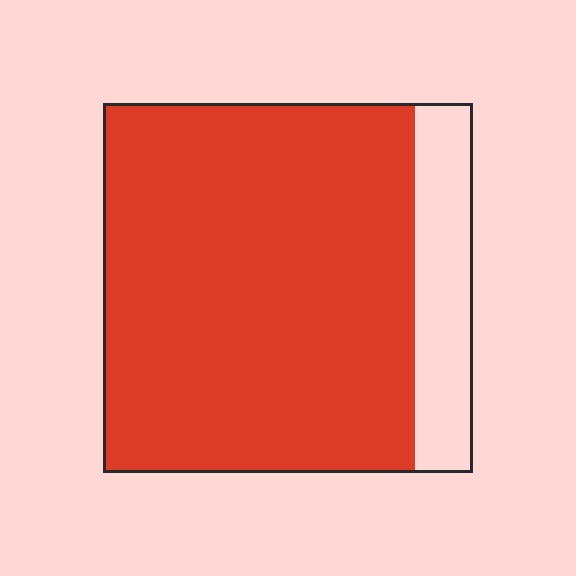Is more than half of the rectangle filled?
Yes.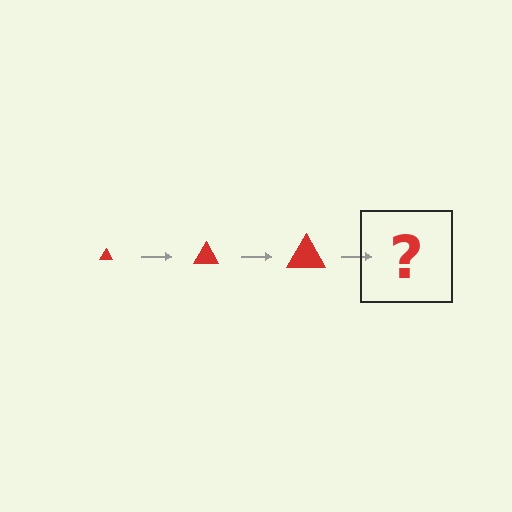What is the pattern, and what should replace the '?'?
The pattern is that the triangle gets progressively larger each step. The '?' should be a red triangle, larger than the previous one.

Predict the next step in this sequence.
The next step is a red triangle, larger than the previous one.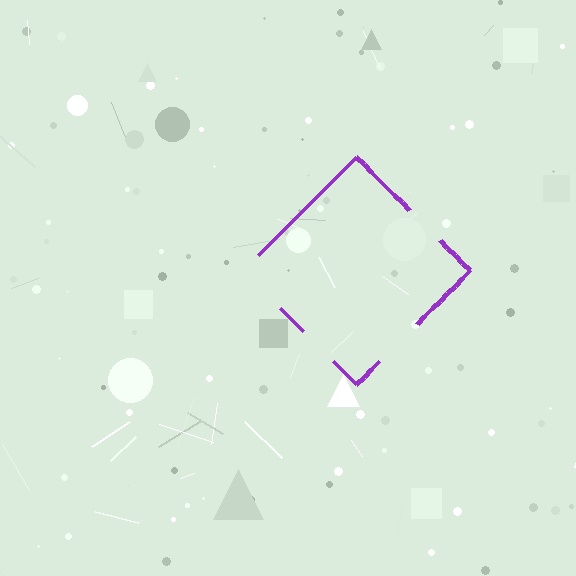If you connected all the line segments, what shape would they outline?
They would outline a diamond.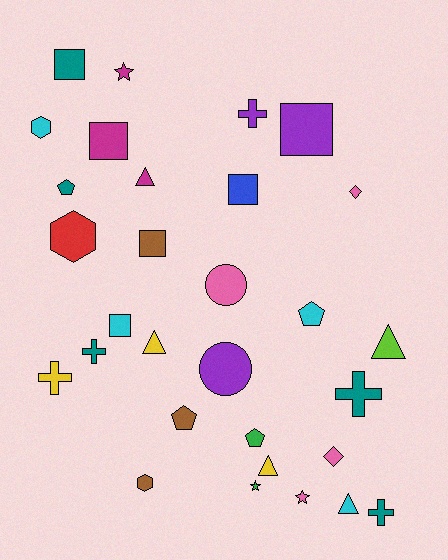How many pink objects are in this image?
There are 4 pink objects.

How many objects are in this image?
There are 30 objects.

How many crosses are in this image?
There are 5 crosses.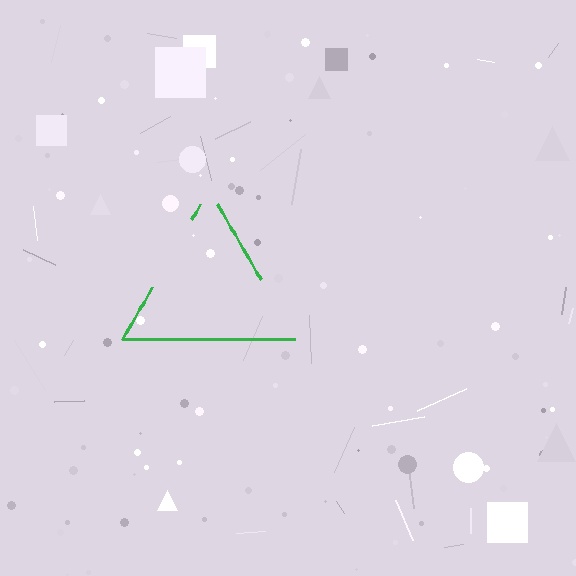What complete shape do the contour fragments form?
The contour fragments form a triangle.